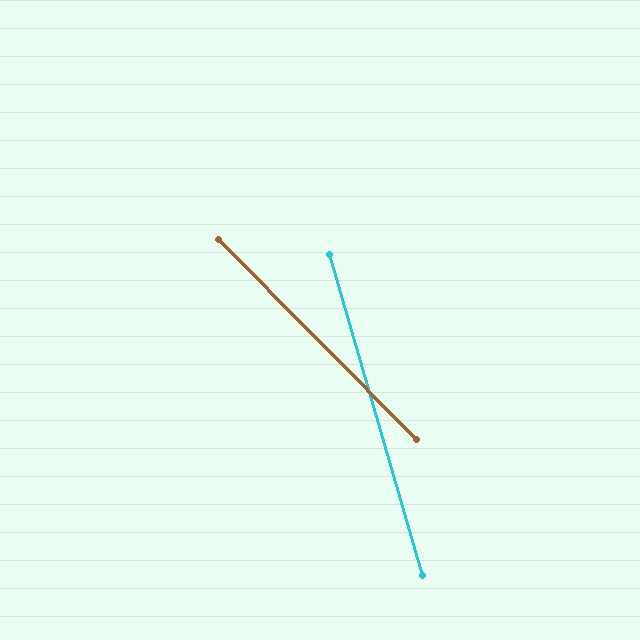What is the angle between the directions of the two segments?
Approximately 29 degrees.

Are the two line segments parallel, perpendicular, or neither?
Neither parallel nor perpendicular — they differ by about 29°.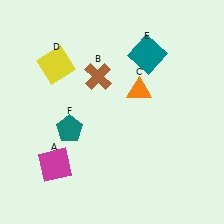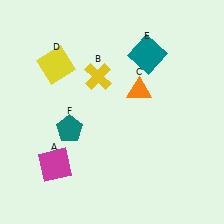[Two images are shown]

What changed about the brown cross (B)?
In Image 1, B is brown. In Image 2, it changed to yellow.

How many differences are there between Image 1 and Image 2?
There is 1 difference between the two images.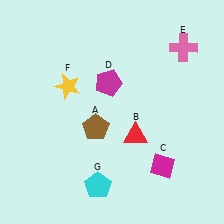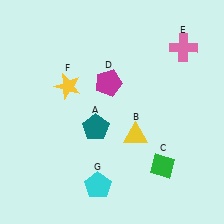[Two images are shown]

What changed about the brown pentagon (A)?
In Image 1, A is brown. In Image 2, it changed to teal.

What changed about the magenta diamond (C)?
In Image 1, C is magenta. In Image 2, it changed to green.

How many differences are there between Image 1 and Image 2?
There are 3 differences between the two images.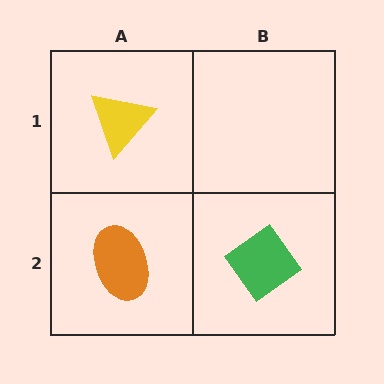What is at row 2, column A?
An orange ellipse.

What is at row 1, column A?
A yellow triangle.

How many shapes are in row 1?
1 shape.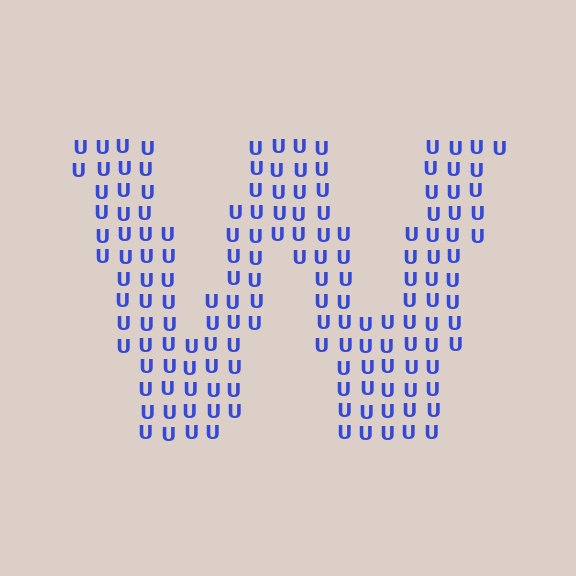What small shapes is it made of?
It is made of small letter U's.